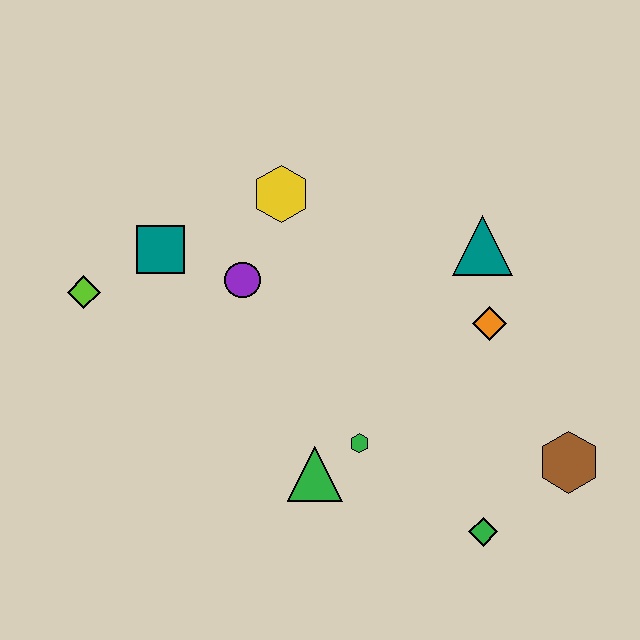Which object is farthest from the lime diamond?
The brown hexagon is farthest from the lime diamond.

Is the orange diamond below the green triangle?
No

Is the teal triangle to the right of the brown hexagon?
No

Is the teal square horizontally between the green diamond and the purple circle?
No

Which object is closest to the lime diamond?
The teal square is closest to the lime diamond.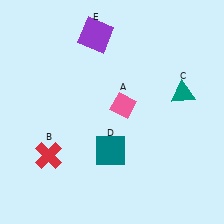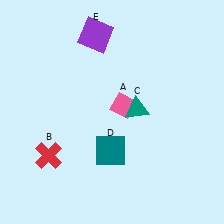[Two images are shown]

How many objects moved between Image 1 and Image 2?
1 object moved between the two images.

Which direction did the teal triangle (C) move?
The teal triangle (C) moved left.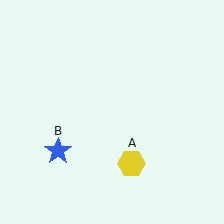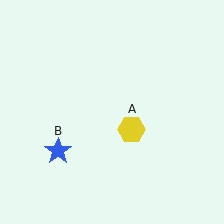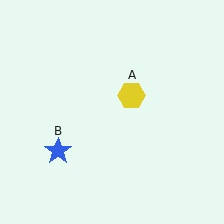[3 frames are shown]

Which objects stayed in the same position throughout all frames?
Blue star (object B) remained stationary.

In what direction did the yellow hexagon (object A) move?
The yellow hexagon (object A) moved up.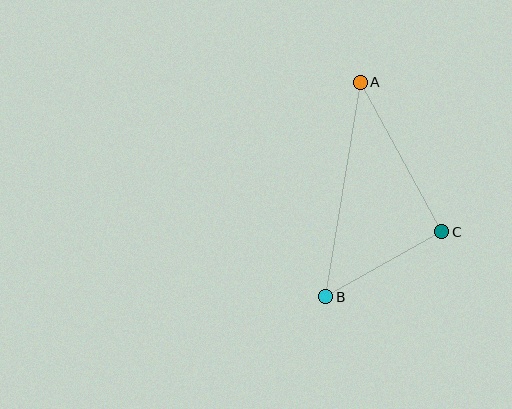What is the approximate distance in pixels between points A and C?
The distance between A and C is approximately 170 pixels.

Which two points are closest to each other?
Points B and C are closest to each other.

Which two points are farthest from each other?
Points A and B are farthest from each other.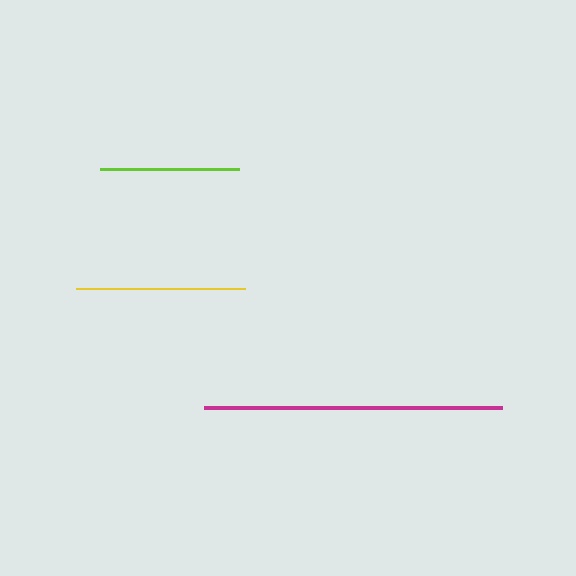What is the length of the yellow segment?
The yellow segment is approximately 169 pixels long.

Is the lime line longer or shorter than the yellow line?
The yellow line is longer than the lime line.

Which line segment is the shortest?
The lime line is the shortest at approximately 140 pixels.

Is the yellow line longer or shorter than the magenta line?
The magenta line is longer than the yellow line.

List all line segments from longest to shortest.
From longest to shortest: magenta, yellow, lime.